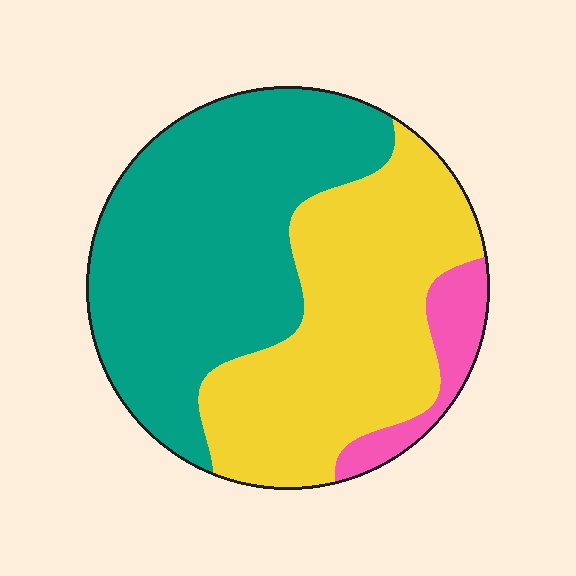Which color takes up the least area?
Pink, at roughly 10%.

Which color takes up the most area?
Teal, at roughly 50%.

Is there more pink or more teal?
Teal.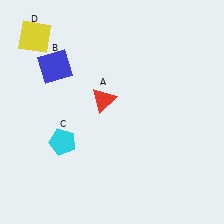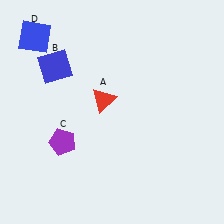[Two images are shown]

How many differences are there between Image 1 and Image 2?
There are 2 differences between the two images.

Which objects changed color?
C changed from cyan to purple. D changed from yellow to blue.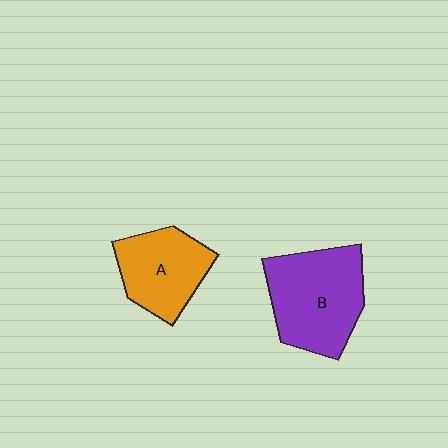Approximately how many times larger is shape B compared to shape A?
Approximately 1.4 times.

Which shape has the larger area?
Shape B (purple).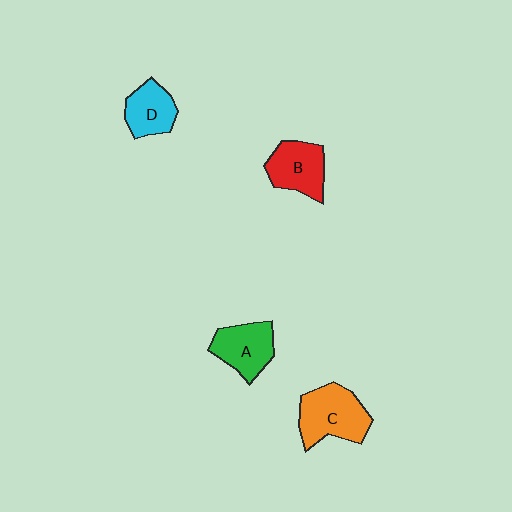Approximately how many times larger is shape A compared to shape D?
Approximately 1.2 times.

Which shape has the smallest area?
Shape D (cyan).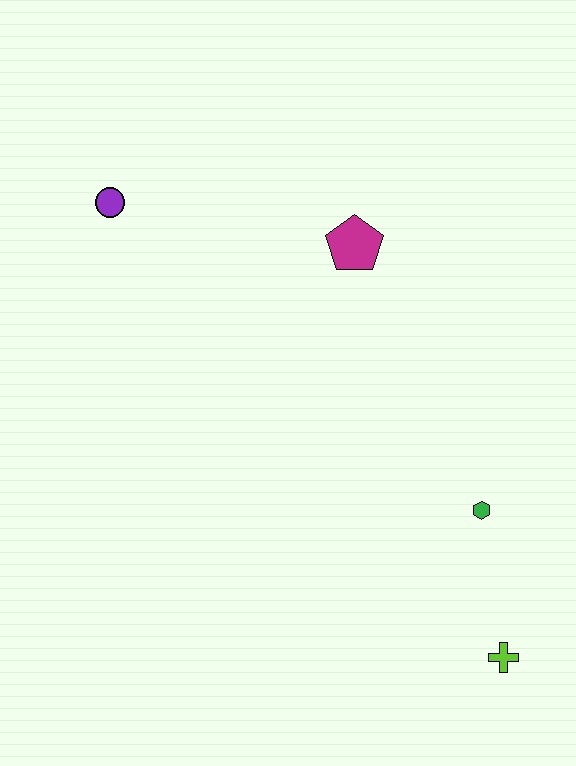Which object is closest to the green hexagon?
The lime cross is closest to the green hexagon.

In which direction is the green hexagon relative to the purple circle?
The green hexagon is to the right of the purple circle.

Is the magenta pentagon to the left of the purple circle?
No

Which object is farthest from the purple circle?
The lime cross is farthest from the purple circle.